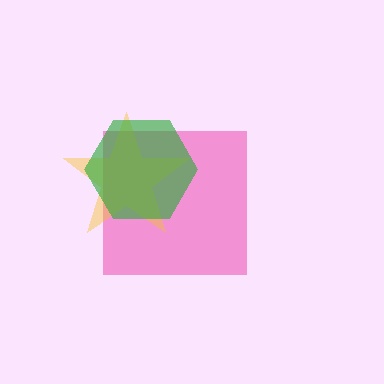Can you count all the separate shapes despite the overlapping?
Yes, there are 3 separate shapes.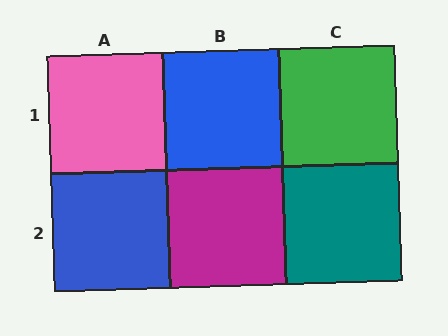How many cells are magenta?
1 cell is magenta.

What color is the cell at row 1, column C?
Green.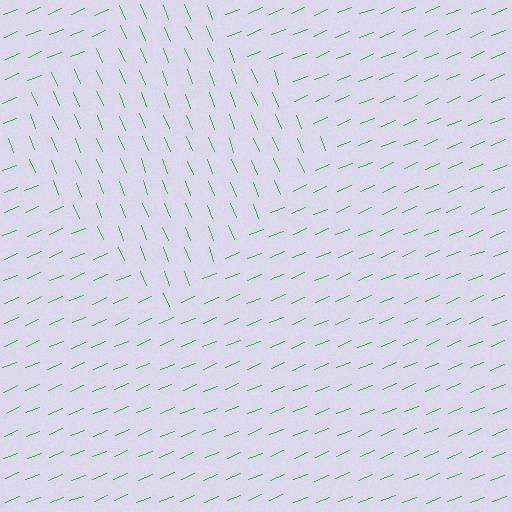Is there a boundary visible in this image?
Yes, there is a texture boundary formed by a change in line orientation.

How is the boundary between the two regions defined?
The boundary is defined purely by a change in line orientation (approximately 89 degrees difference). All lines are the same color and thickness.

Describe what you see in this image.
The image is filled with small green line segments. A diamond region in the image has lines oriented differently from the surrounding lines, creating a visible texture boundary.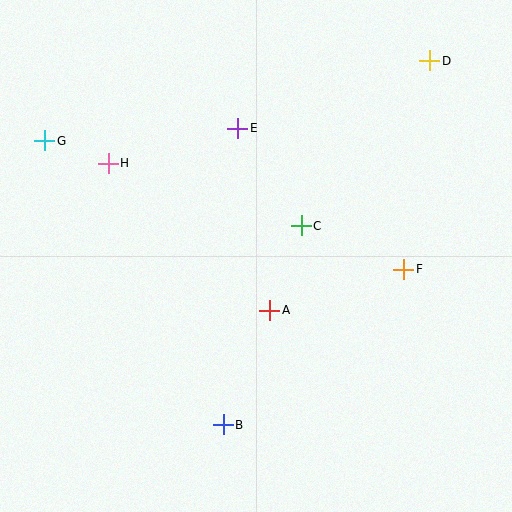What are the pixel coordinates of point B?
Point B is at (223, 425).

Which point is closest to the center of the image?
Point C at (301, 226) is closest to the center.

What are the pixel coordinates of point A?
Point A is at (270, 310).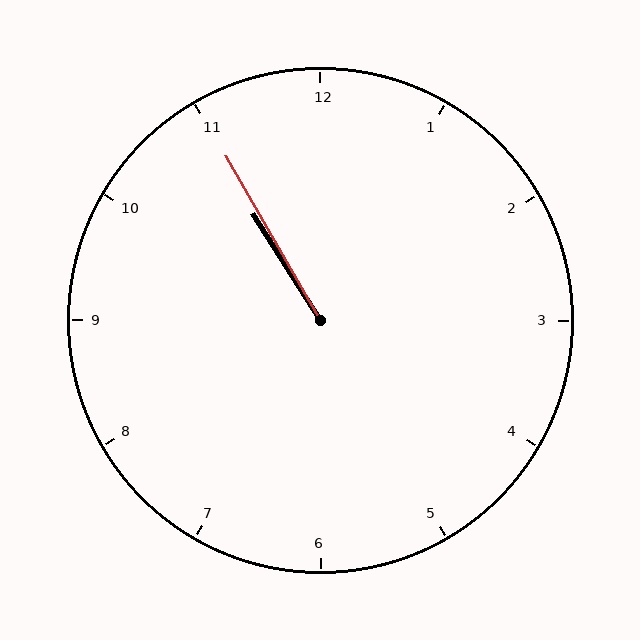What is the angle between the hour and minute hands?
Approximately 2 degrees.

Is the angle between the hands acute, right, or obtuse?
It is acute.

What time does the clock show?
10:55.